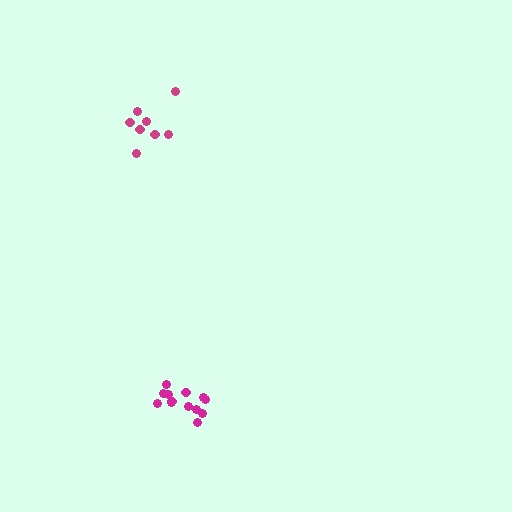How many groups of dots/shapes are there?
There are 2 groups.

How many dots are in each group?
Group 1: 8 dots, Group 2: 13 dots (21 total).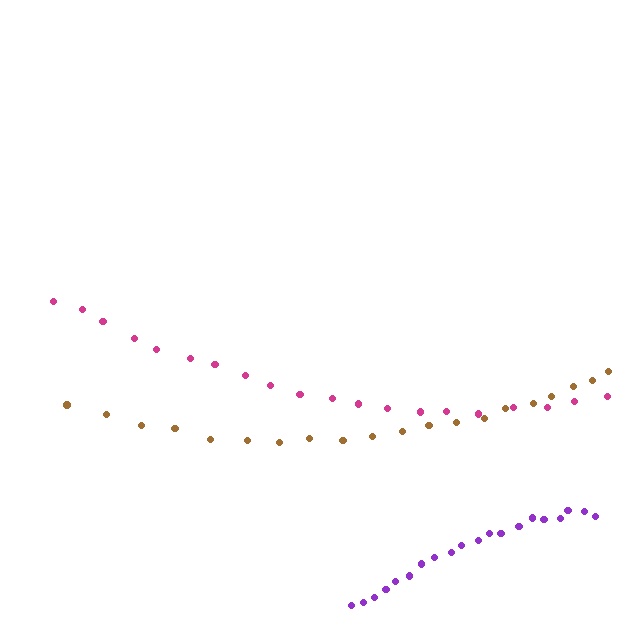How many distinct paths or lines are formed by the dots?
There are 3 distinct paths.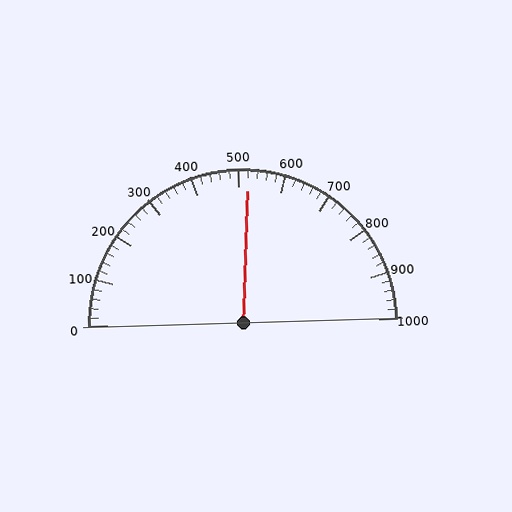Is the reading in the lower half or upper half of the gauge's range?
The reading is in the upper half of the range (0 to 1000).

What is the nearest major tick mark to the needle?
The nearest major tick mark is 500.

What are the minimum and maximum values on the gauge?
The gauge ranges from 0 to 1000.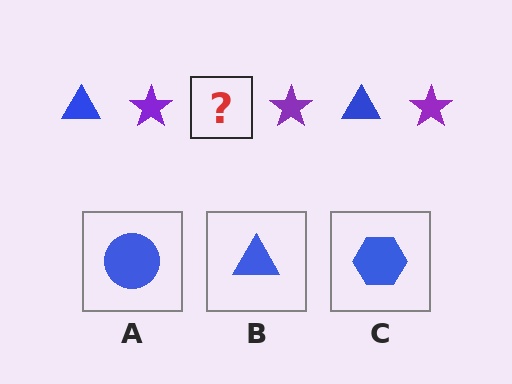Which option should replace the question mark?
Option B.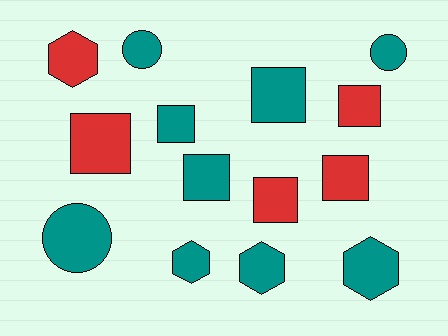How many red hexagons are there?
There is 1 red hexagon.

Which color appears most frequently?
Teal, with 9 objects.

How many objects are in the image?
There are 14 objects.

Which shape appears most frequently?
Square, with 7 objects.